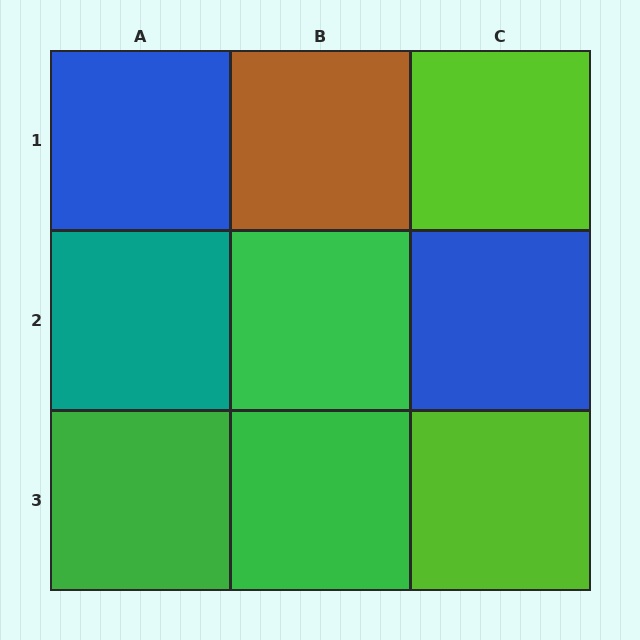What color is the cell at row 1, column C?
Lime.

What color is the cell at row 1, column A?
Blue.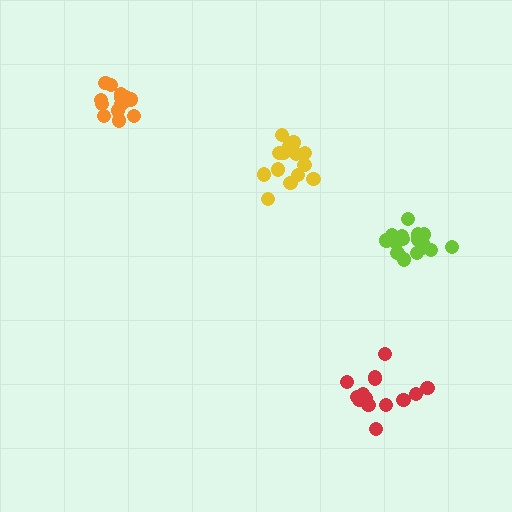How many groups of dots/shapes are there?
There are 4 groups.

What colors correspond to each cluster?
The clusters are colored: red, orange, lime, yellow.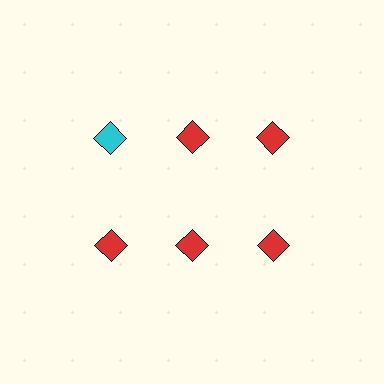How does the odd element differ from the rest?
It has a different color: cyan instead of red.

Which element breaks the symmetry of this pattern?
The cyan diamond in the top row, leftmost column breaks the symmetry. All other shapes are red diamonds.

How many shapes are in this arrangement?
There are 6 shapes arranged in a grid pattern.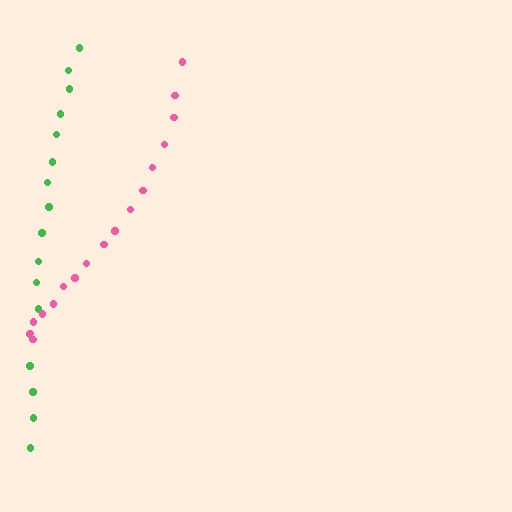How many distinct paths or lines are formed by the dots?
There are 2 distinct paths.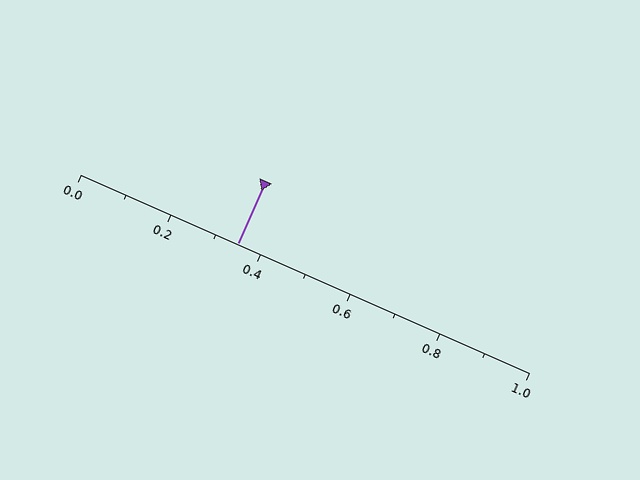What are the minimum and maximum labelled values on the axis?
The axis runs from 0.0 to 1.0.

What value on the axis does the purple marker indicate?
The marker indicates approximately 0.35.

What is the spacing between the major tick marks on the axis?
The major ticks are spaced 0.2 apart.